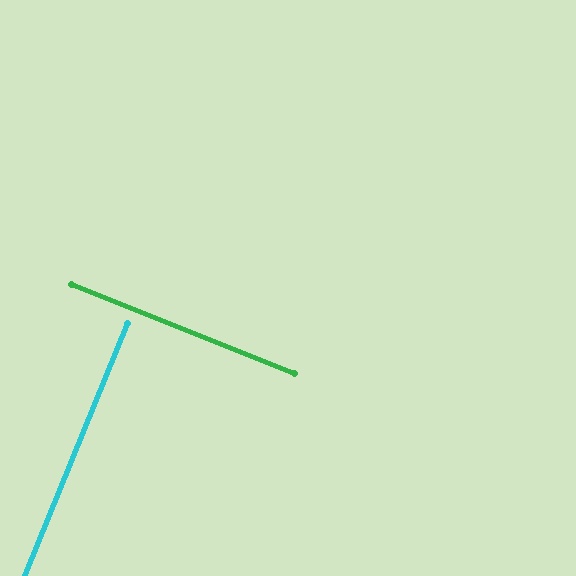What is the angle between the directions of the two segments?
Approximately 90 degrees.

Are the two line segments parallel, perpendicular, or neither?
Perpendicular — they meet at approximately 90°.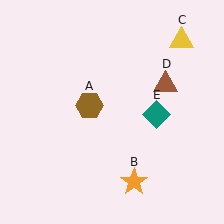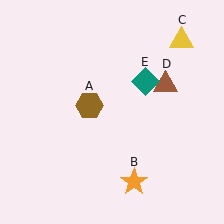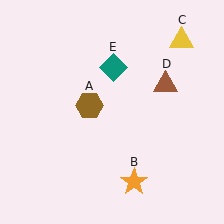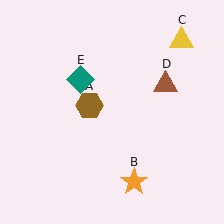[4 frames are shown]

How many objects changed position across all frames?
1 object changed position: teal diamond (object E).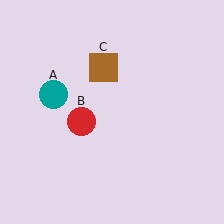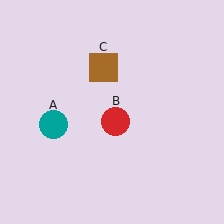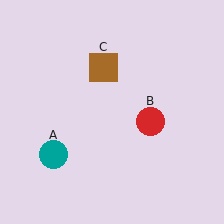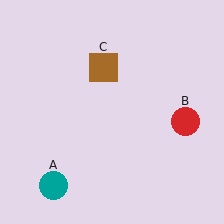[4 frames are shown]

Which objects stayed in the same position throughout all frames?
Brown square (object C) remained stationary.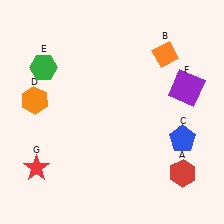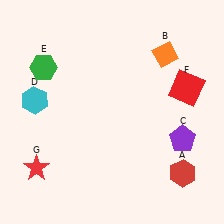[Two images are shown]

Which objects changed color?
C changed from blue to purple. D changed from orange to cyan. F changed from purple to red.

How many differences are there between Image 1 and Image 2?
There are 3 differences between the two images.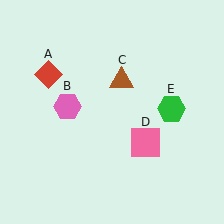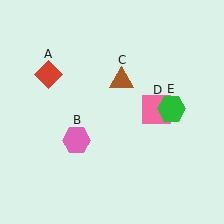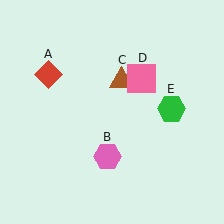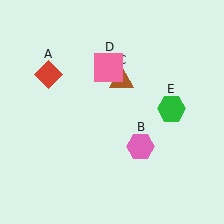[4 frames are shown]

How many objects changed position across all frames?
2 objects changed position: pink hexagon (object B), pink square (object D).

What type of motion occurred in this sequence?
The pink hexagon (object B), pink square (object D) rotated counterclockwise around the center of the scene.